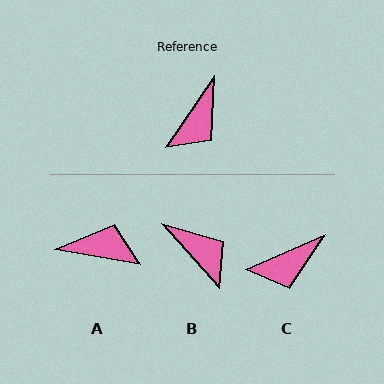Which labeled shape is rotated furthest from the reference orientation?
A, about 114 degrees away.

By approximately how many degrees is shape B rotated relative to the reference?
Approximately 76 degrees counter-clockwise.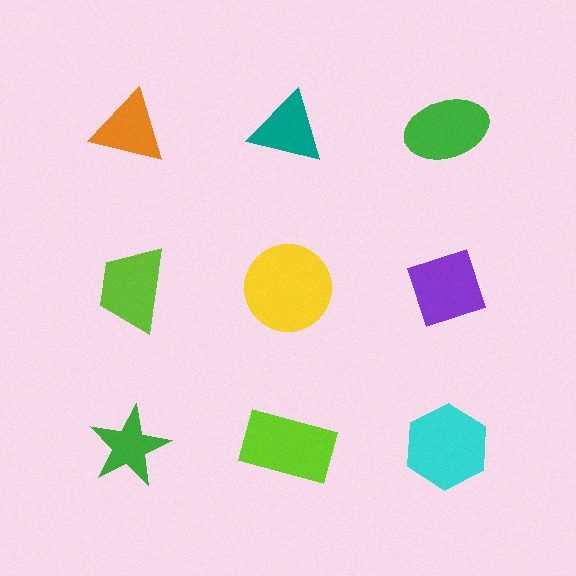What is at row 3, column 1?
A green star.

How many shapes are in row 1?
3 shapes.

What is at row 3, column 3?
A cyan hexagon.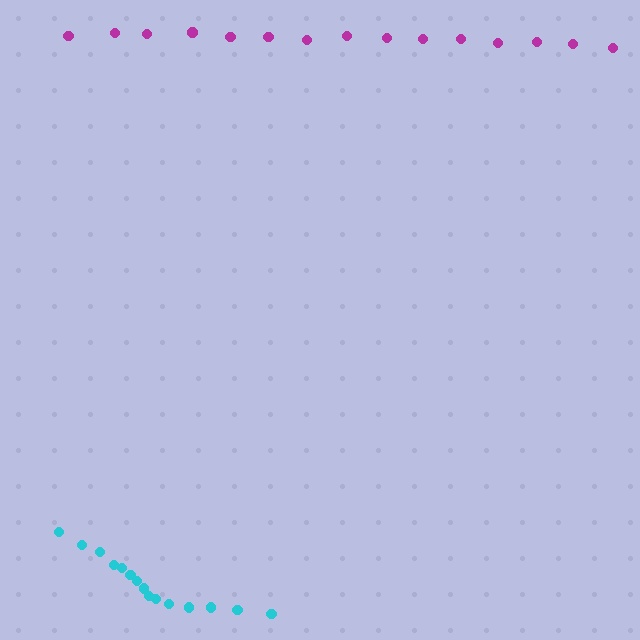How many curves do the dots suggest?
There are 2 distinct paths.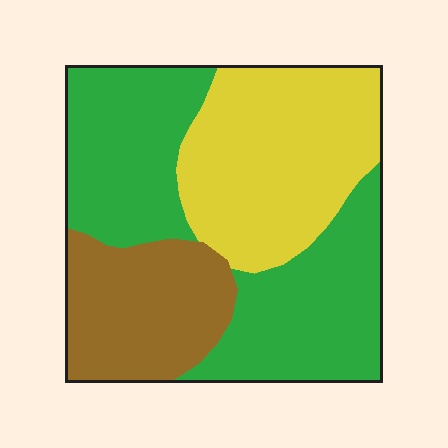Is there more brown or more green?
Green.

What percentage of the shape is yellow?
Yellow covers roughly 35% of the shape.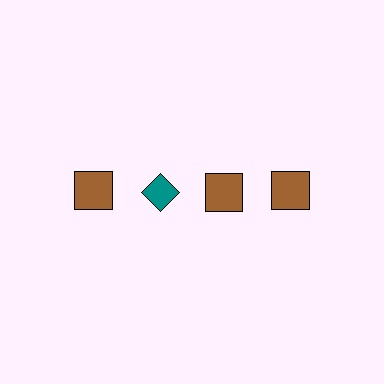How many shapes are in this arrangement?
There are 4 shapes arranged in a grid pattern.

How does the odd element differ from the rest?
It differs in both color (teal instead of brown) and shape (diamond instead of square).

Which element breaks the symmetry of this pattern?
The teal diamond in the top row, second from left column breaks the symmetry. All other shapes are brown squares.